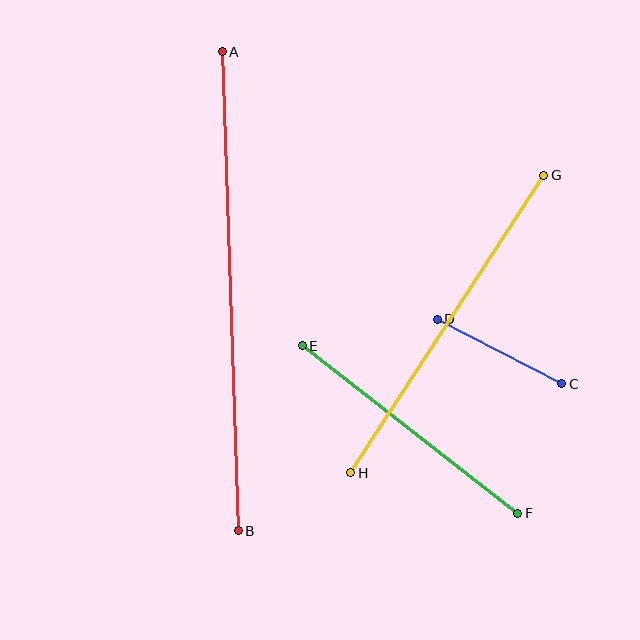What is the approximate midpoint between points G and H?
The midpoint is at approximately (447, 324) pixels.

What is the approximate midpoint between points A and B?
The midpoint is at approximately (230, 291) pixels.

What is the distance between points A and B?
The distance is approximately 479 pixels.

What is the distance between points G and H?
The distance is approximately 355 pixels.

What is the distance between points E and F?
The distance is approximately 273 pixels.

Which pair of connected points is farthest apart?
Points A and B are farthest apart.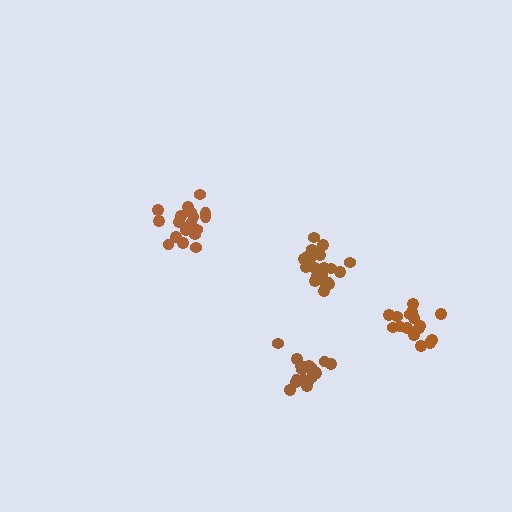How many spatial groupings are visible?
There are 4 spatial groupings.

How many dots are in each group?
Group 1: 17 dots, Group 2: 16 dots, Group 3: 21 dots, Group 4: 18 dots (72 total).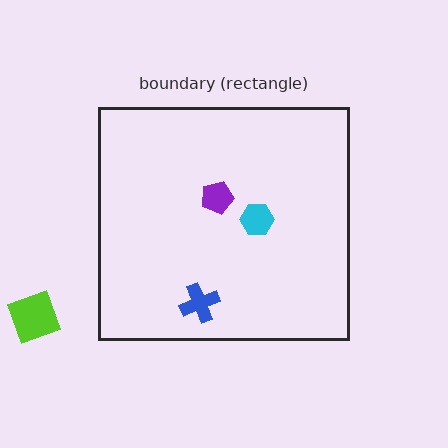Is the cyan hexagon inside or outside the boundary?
Inside.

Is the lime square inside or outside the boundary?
Outside.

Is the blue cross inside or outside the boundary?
Inside.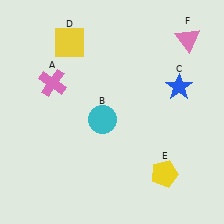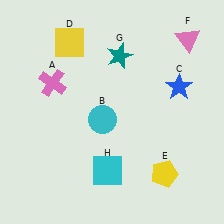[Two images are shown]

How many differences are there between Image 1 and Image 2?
There are 2 differences between the two images.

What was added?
A teal star (G), a cyan square (H) were added in Image 2.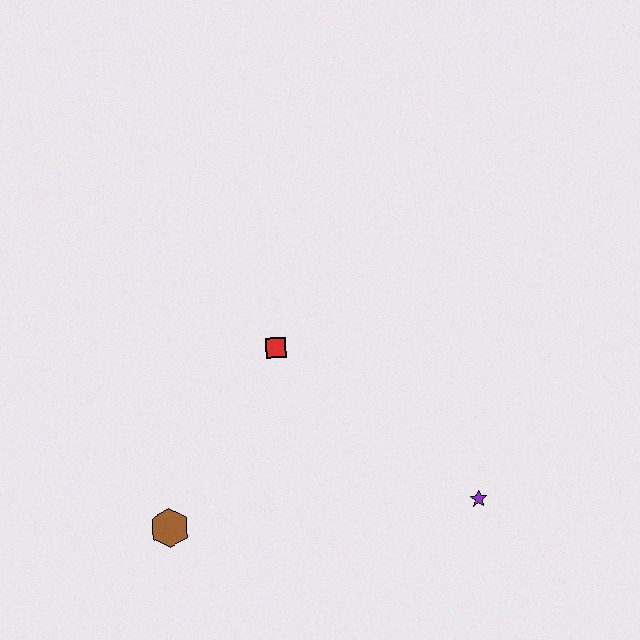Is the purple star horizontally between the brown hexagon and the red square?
No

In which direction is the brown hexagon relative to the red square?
The brown hexagon is below the red square.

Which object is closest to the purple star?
The red square is closest to the purple star.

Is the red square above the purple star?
Yes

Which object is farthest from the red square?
The purple star is farthest from the red square.